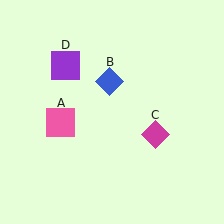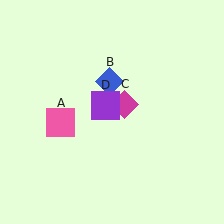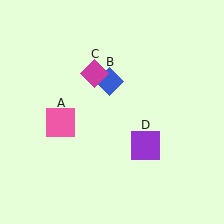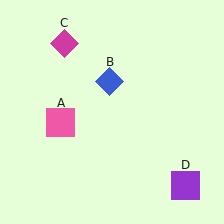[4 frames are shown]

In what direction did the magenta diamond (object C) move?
The magenta diamond (object C) moved up and to the left.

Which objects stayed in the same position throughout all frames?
Pink square (object A) and blue diamond (object B) remained stationary.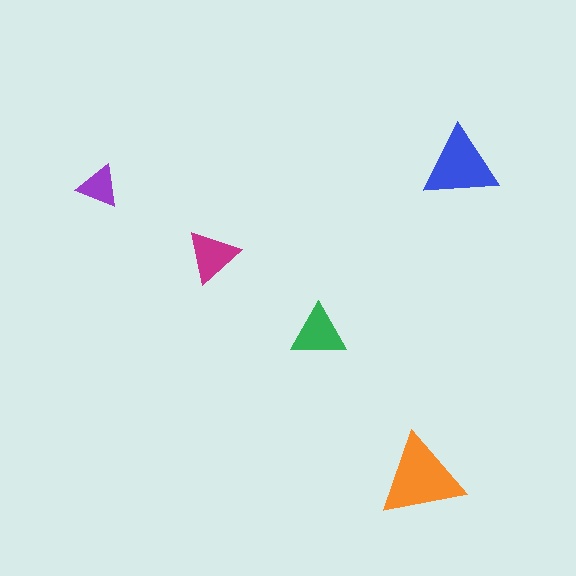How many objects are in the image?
There are 5 objects in the image.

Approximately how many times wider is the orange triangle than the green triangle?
About 1.5 times wider.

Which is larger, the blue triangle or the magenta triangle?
The blue one.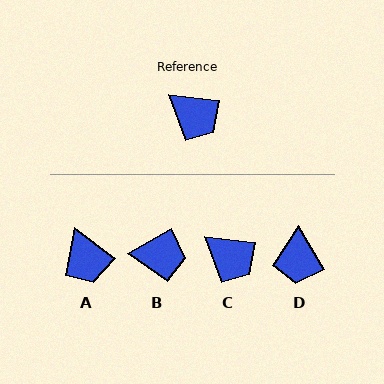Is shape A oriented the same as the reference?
No, it is off by about 31 degrees.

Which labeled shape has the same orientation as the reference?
C.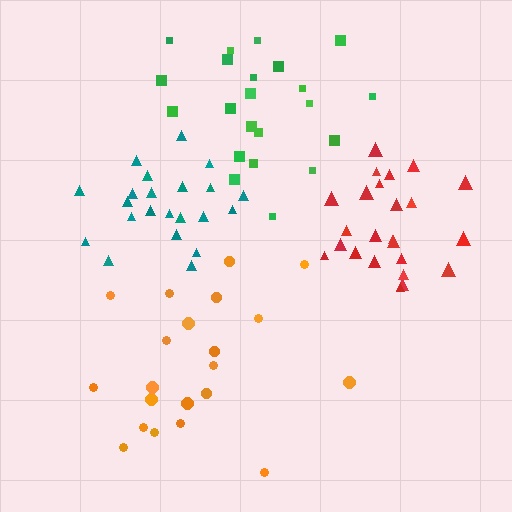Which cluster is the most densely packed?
Red.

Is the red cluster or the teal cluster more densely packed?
Red.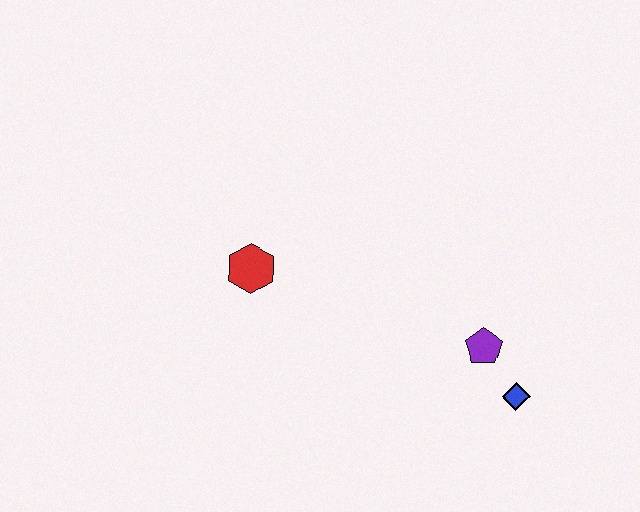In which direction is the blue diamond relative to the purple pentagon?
The blue diamond is below the purple pentagon.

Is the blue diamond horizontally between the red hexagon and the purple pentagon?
No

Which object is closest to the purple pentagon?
The blue diamond is closest to the purple pentagon.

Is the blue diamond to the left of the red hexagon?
No